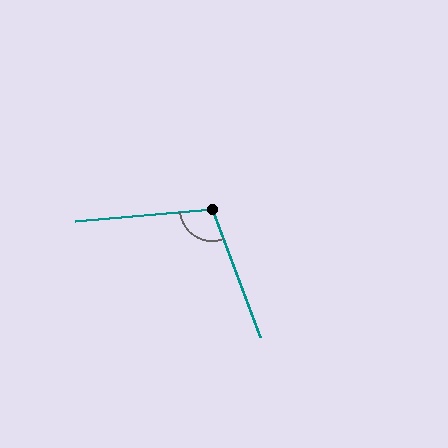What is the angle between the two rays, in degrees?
Approximately 105 degrees.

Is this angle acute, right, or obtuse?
It is obtuse.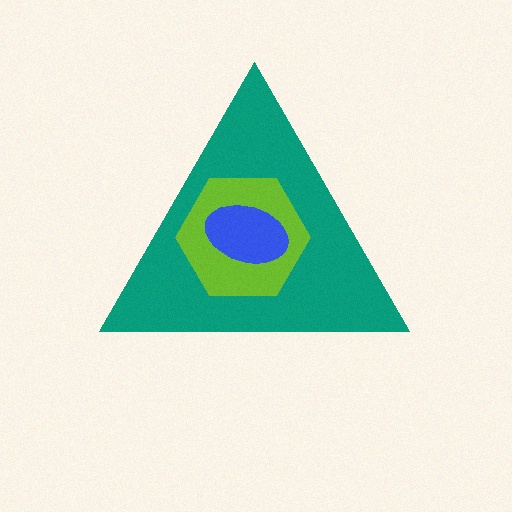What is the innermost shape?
The blue ellipse.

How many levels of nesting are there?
3.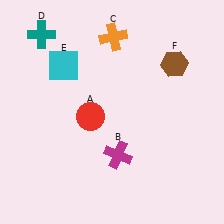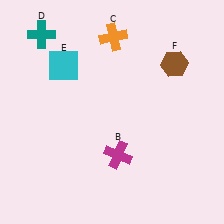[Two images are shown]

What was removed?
The red circle (A) was removed in Image 2.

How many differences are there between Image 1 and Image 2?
There is 1 difference between the two images.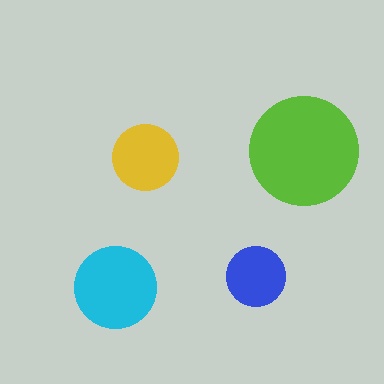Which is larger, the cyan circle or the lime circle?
The lime one.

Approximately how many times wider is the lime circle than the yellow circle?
About 1.5 times wider.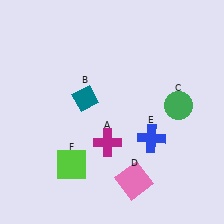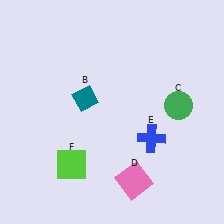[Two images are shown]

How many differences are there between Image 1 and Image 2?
There is 1 difference between the two images.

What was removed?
The magenta cross (A) was removed in Image 2.